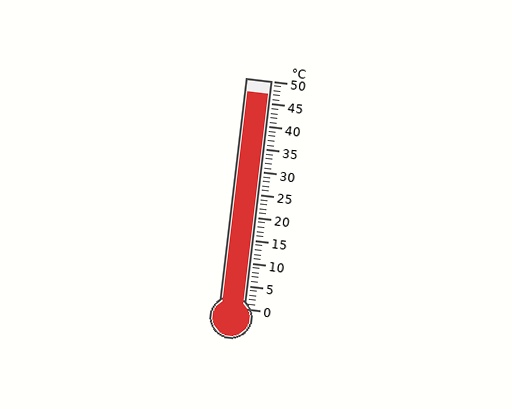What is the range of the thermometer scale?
The thermometer scale ranges from 0°C to 50°C.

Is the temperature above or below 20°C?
The temperature is above 20°C.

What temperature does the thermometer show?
The thermometer shows approximately 47°C.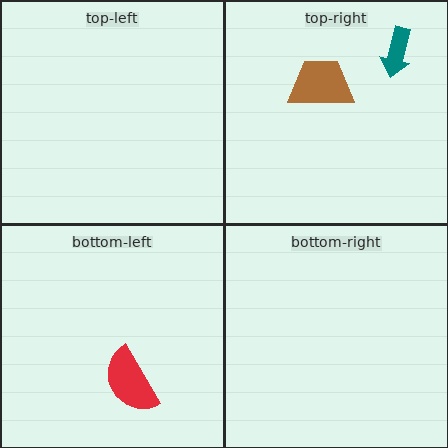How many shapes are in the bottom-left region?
1.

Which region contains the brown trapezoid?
The top-right region.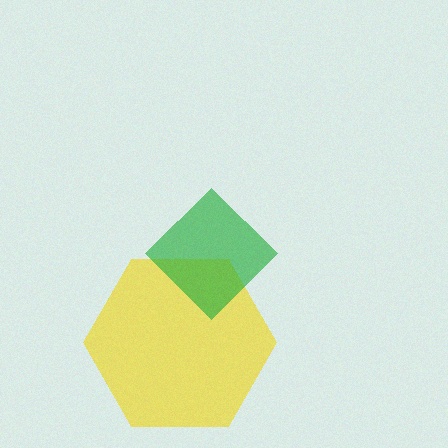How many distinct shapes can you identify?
There are 2 distinct shapes: a yellow hexagon, a green diamond.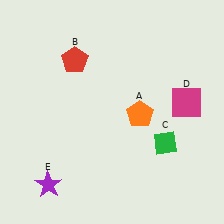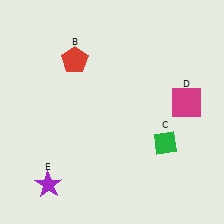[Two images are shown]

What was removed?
The orange pentagon (A) was removed in Image 2.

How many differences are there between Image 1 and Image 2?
There is 1 difference between the two images.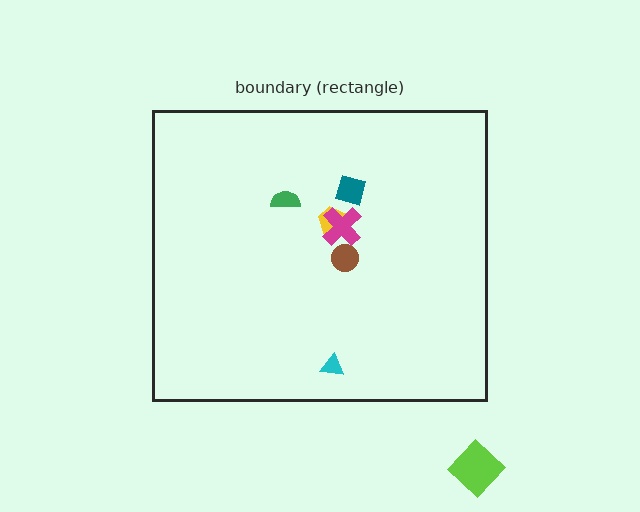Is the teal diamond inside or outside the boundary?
Inside.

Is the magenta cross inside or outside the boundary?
Inside.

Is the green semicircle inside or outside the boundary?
Inside.